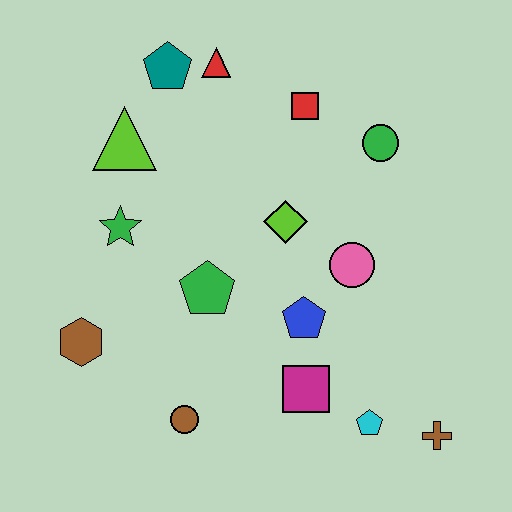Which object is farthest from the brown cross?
The teal pentagon is farthest from the brown cross.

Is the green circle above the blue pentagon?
Yes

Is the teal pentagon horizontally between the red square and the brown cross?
No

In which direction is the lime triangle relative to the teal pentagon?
The lime triangle is below the teal pentagon.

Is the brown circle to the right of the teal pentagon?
Yes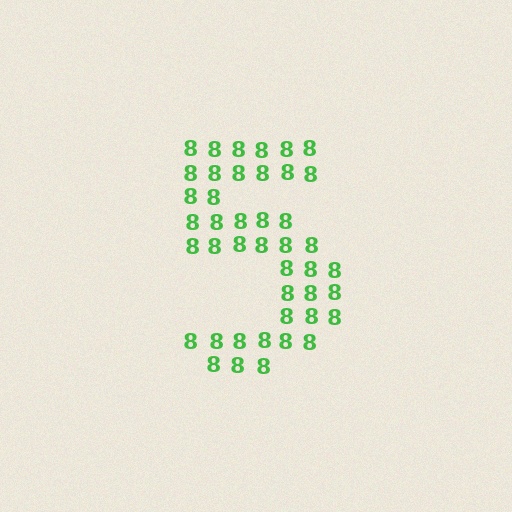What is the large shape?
The large shape is the digit 5.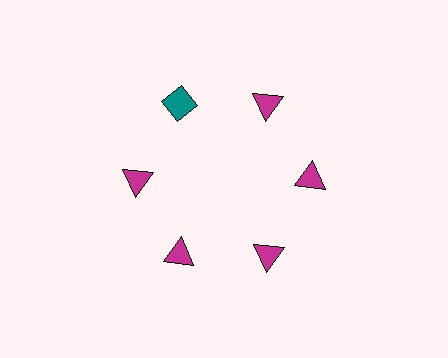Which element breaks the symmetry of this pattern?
The teal diamond at roughly the 11 o'clock position breaks the symmetry. All other shapes are magenta triangles.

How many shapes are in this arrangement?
There are 6 shapes arranged in a ring pattern.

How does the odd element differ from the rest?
It differs in both color (teal instead of magenta) and shape (diamond instead of triangle).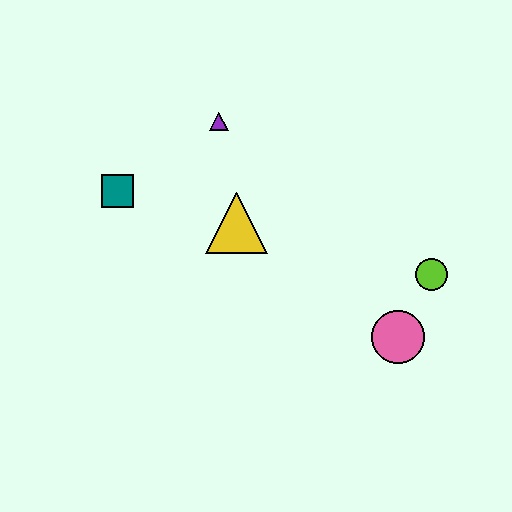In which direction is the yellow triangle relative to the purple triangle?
The yellow triangle is below the purple triangle.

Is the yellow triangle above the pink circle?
Yes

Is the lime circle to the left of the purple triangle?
No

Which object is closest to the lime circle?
The pink circle is closest to the lime circle.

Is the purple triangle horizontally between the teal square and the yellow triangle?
Yes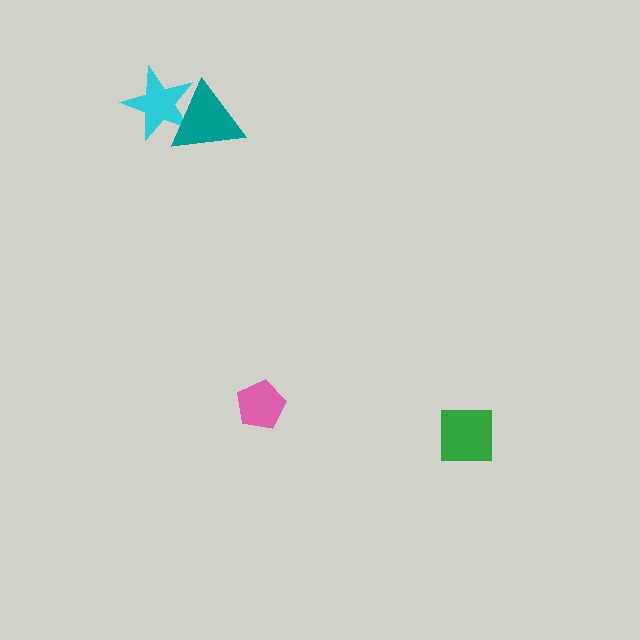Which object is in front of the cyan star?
The teal triangle is in front of the cyan star.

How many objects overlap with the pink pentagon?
0 objects overlap with the pink pentagon.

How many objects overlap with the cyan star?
1 object overlaps with the cyan star.